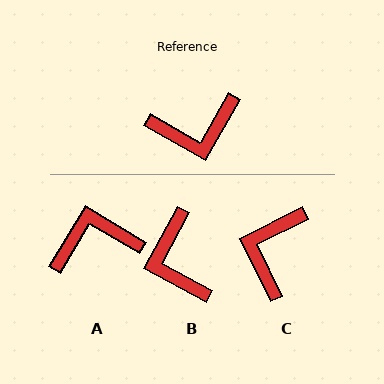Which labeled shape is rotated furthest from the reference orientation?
A, about 179 degrees away.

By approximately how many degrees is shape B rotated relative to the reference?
Approximately 89 degrees clockwise.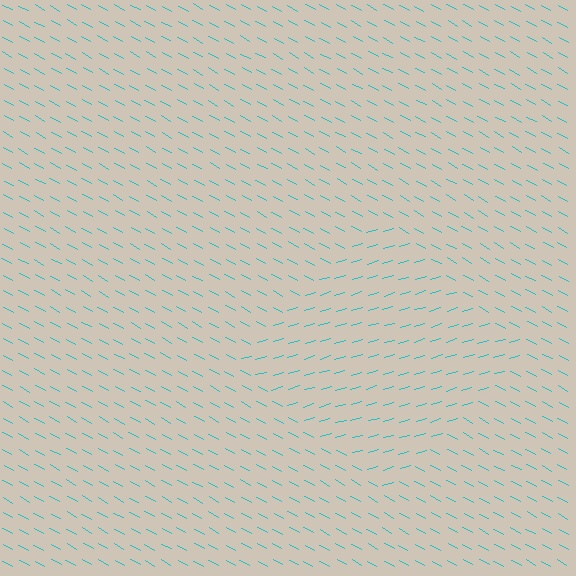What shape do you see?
I see a diamond.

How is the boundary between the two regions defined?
The boundary is defined purely by a change in line orientation (approximately 45 degrees difference). All lines are the same color and thickness.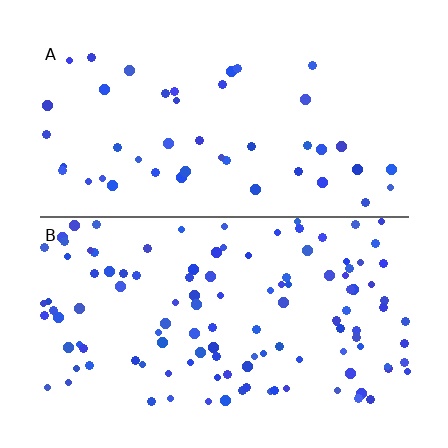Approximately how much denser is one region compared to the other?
Approximately 2.6× — region B over region A.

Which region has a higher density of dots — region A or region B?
B (the bottom).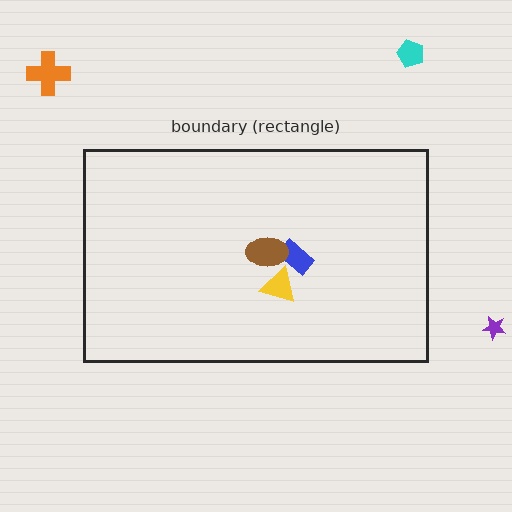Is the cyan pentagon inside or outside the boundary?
Outside.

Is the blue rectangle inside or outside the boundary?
Inside.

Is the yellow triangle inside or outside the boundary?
Inside.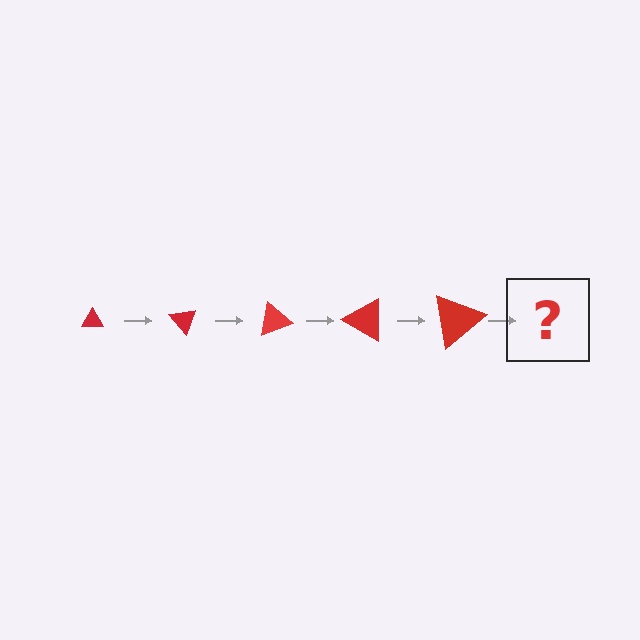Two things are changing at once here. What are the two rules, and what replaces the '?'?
The two rules are that the triangle grows larger each step and it rotates 50 degrees each step. The '?' should be a triangle, larger than the previous one and rotated 250 degrees from the start.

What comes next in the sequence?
The next element should be a triangle, larger than the previous one and rotated 250 degrees from the start.